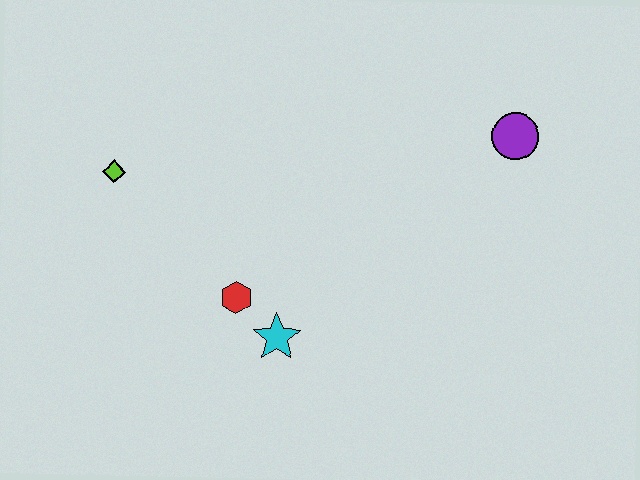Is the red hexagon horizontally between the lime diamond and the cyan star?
Yes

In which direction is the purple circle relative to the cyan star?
The purple circle is to the right of the cyan star.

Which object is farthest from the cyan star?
The purple circle is farthest from the cyan star.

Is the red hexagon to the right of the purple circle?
No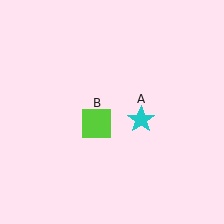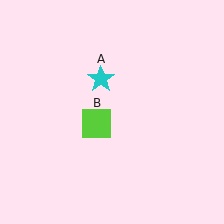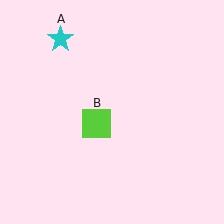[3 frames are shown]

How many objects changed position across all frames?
1 object changed position: cyan star (object A).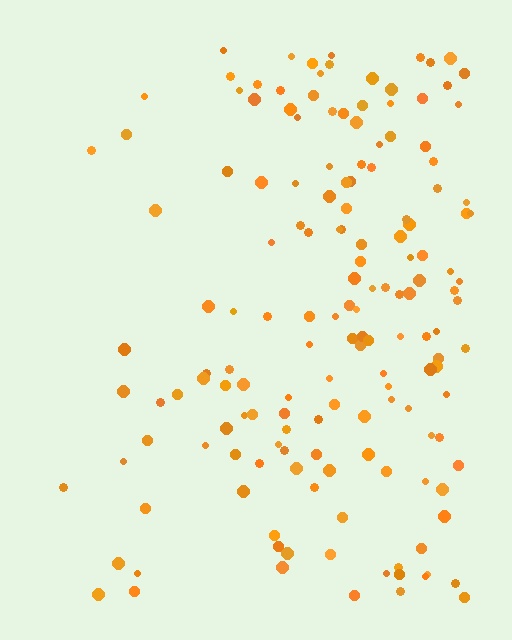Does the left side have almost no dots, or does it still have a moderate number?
Still a moderate number, just noticeably fewer than the right.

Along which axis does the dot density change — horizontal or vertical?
Horizontal.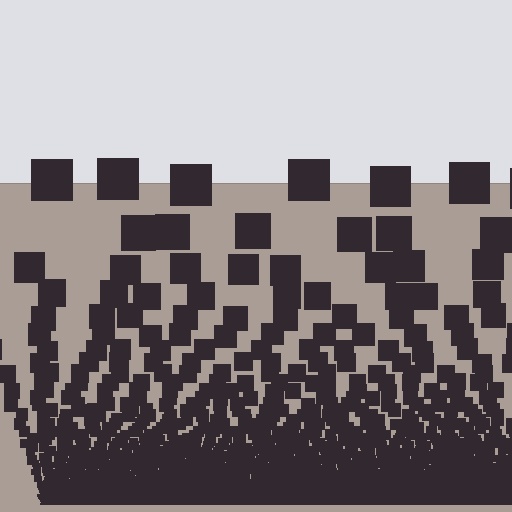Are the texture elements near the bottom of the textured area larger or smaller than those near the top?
Smaller. The gradient is inverted — elements near the bottom are smaller and denser.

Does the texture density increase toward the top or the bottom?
Density increases toward the bottom.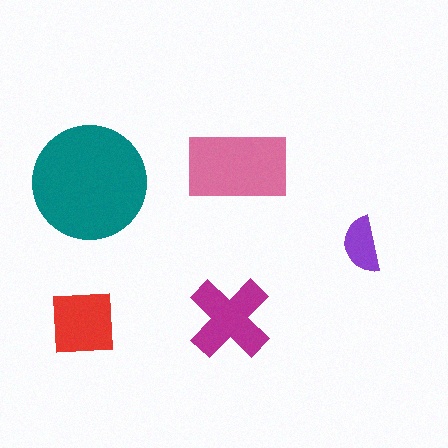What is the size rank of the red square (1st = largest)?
4th.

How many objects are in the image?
There are 5 objects in the image.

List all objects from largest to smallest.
The teal circle, the pink rectangle, the magenta cross, the red square, the purple semicircle.